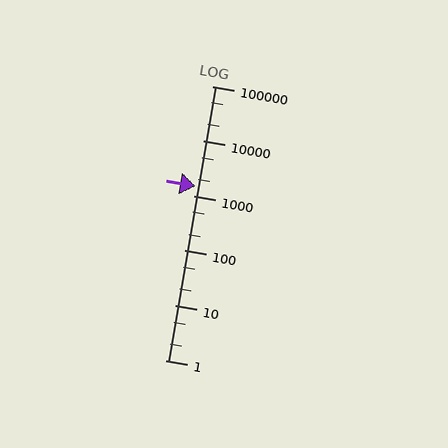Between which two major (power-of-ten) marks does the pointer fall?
The pointer is between 1000 and 10000.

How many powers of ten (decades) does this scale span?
The scale spans 5 decades, from 1 to 100000.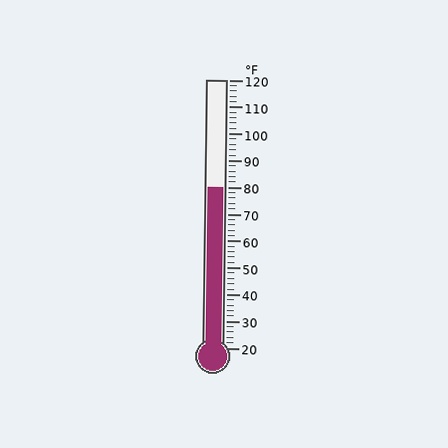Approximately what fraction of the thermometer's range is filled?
The thermometer is filled to approximately 60% of its range.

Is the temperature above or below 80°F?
The temperature is at 80°F.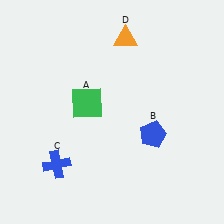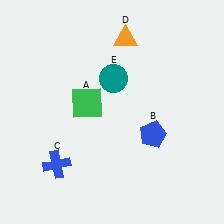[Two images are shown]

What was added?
A teal circle (E) was added in Image 2.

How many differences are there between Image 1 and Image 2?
There is 1 difference between the two images.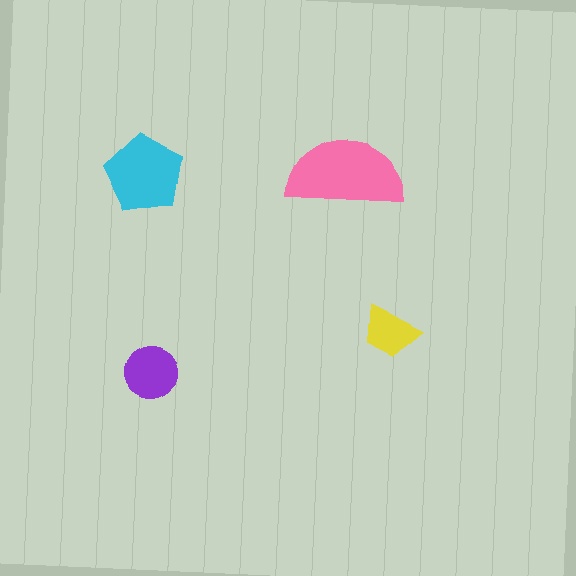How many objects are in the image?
There are 4 objects in the image.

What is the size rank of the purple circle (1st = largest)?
3rd.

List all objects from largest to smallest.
The pink semicircle, the cyan pentagon, the purple circle, the yellow trapezoid.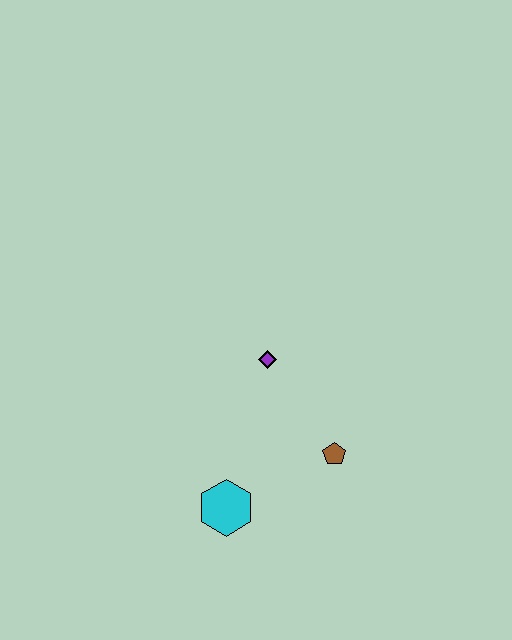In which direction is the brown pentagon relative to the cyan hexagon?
The brown pentagon is to the right of the cyan hexagon.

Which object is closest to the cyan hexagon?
The brown pentagon is closest to the cyan hexagon.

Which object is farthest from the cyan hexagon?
The purple diamond is farthest from the cyan hexagon.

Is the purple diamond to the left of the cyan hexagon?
No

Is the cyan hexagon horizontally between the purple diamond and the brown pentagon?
No